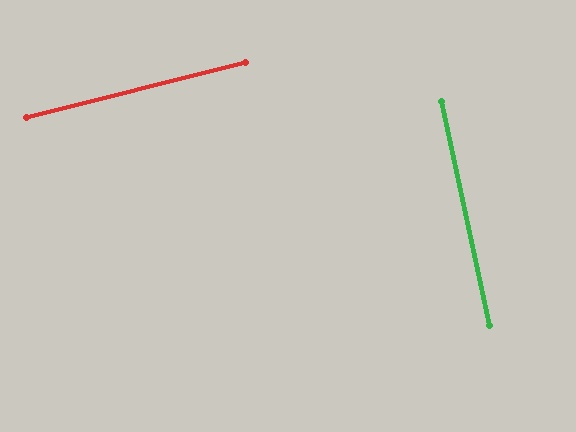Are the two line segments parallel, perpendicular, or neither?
Perpendicular — they meet at approximately 88°.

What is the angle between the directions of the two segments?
Approximately 88 degrees.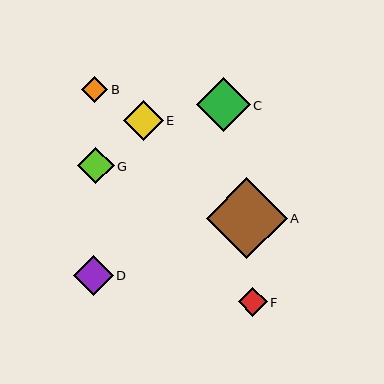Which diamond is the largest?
Diamond A is the largest with a size of approximately 81 pixels.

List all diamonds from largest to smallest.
From largest to smallest: A, C, D, E, G, F, B.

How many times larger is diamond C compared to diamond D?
Diamond C is approximately 1.4 times the size of diamond D.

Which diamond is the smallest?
Diamond B is the smallest with a size of approximately 26 pixels.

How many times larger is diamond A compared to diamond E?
Diamond A is approximately 2.1 times the size of diamond E.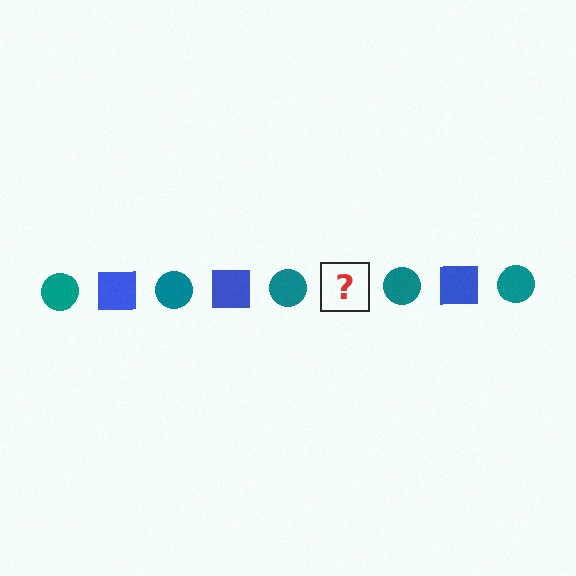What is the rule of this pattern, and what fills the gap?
The rule is that the pattern alternates between teal circle and blue square. The gap should be filled with a blue square.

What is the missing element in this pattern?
The missing element is a blue square.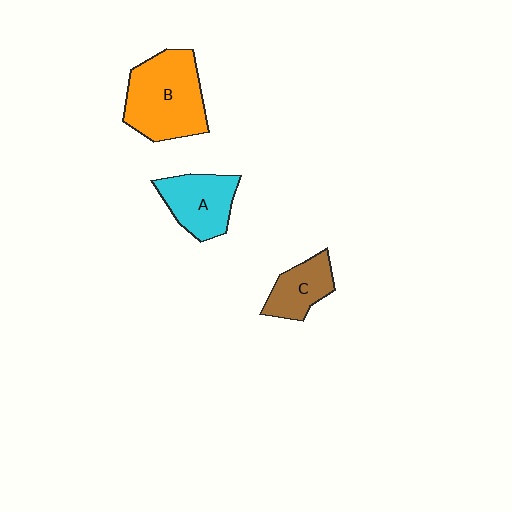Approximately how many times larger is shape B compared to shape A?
Approximately 1.5 times.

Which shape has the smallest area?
Shape C (brown).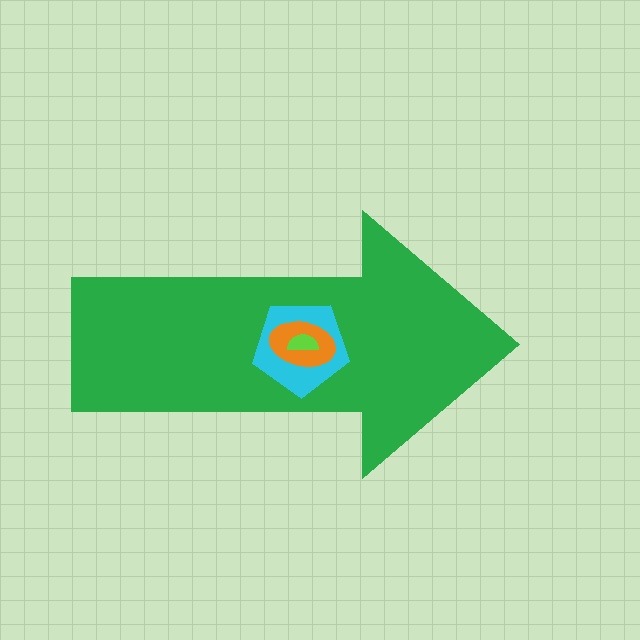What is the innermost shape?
The lime semicircle.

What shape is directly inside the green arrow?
The cyan pentagon.